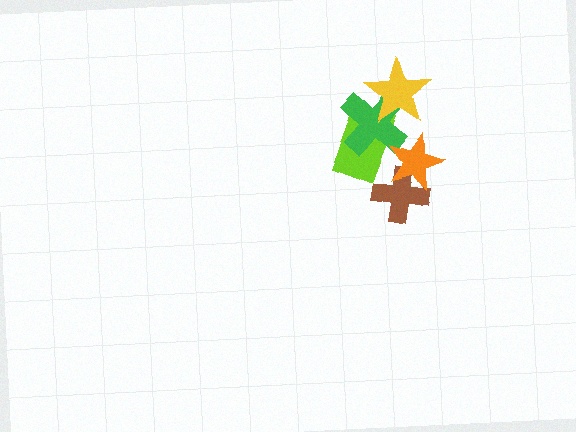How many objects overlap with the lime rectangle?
3 objects overlap with the lime rectangle.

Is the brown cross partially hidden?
Yes, it is partially covered by another shape.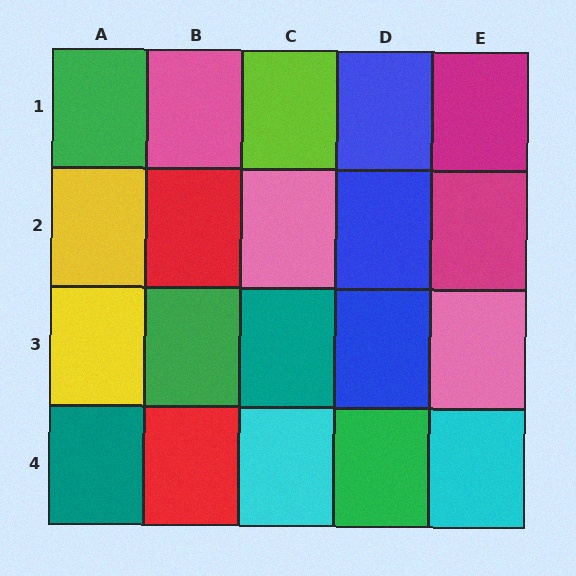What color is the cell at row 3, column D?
Blue.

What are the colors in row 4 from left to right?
Teal, red, cyan, green, cyan.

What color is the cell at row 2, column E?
Magenta.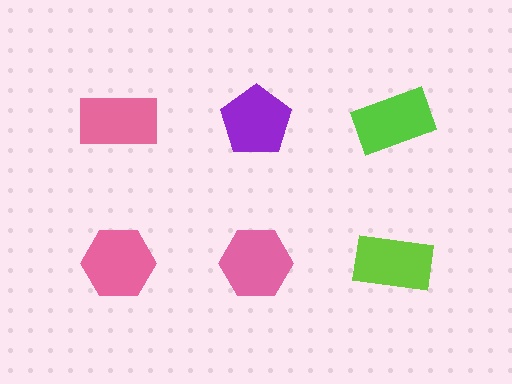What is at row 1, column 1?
A pink rectangle.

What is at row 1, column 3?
A lime rectangle.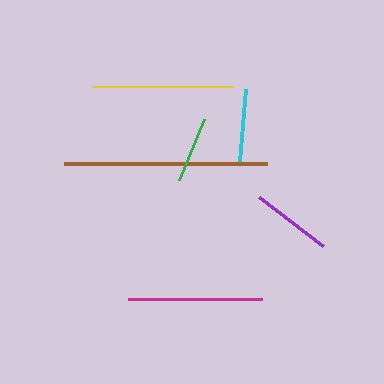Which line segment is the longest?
The brown line is the longest at approximately 203 pixels.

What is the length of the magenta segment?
The magenta segment is approximately 134 pixels long.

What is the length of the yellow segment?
The yellow segment is approximately 141 pixels long.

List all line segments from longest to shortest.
From longest to shortest: brown, yellow, magenta, purple, cyan, green.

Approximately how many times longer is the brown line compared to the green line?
The brown line is approximately 3.1 times the length of the green line.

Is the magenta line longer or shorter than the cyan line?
The magenta line is longer than the cyan line.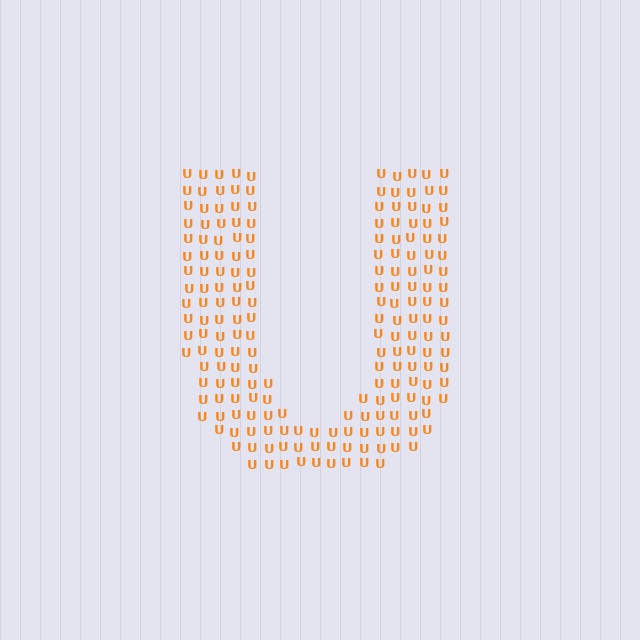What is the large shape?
The large shape is the letter U.